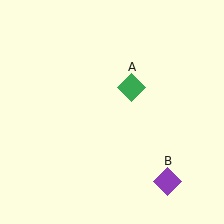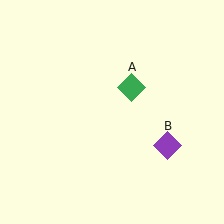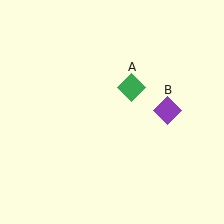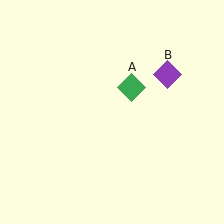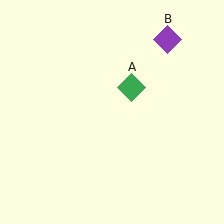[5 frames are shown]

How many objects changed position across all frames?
1 object changed position: purple diamond (object B).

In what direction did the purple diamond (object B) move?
The purple diamond (object B) moved up.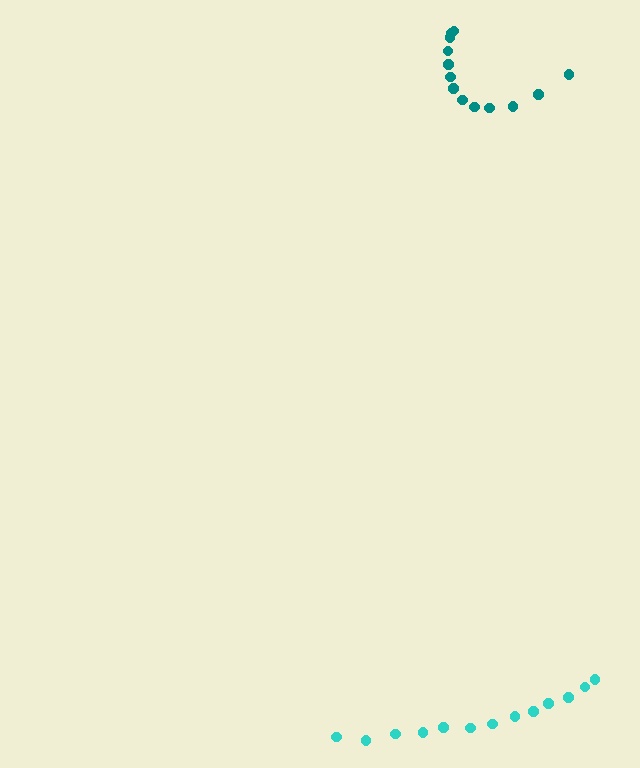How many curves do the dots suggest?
There are 2 distinct paths.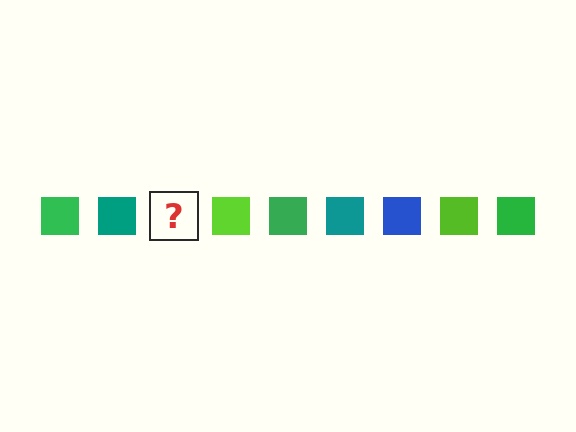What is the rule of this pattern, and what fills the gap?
The rule is that the pattern cycles through green, teal, blue, lime squares. The gap should be filled with a blue square.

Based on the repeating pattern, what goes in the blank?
The blank should be a blue square.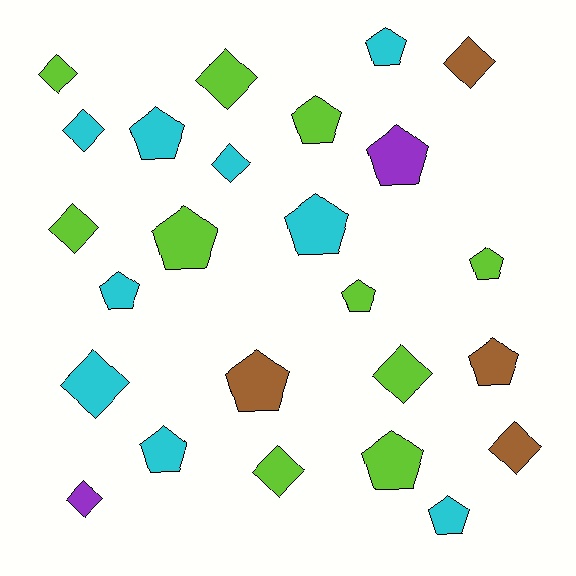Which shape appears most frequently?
Pentagon, with 14 objects.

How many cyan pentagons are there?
There are 6 cyan pentagons.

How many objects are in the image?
There are 25 objects.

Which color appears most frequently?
Lime, with 10 objects.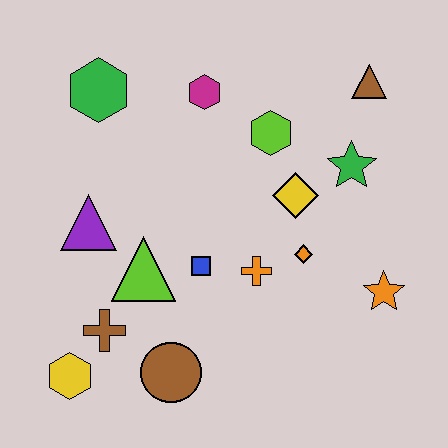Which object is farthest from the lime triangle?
The brown triangle is farthest from the lime triangle.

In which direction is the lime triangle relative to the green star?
The lime triangle is to the left of the green star.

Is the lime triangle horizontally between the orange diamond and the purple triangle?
Yes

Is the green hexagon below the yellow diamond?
No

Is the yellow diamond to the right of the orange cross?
Yes